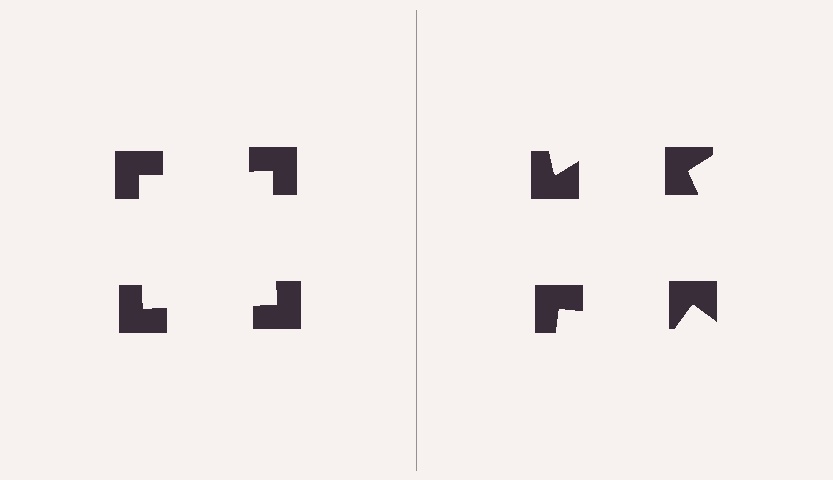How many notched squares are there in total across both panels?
8 — 4 on each side.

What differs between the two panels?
The notched squares are positioned identically on both sides; only the wedge orientations differ. On the left they align to a square; on the right they are misaligned.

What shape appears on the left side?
An illusory square.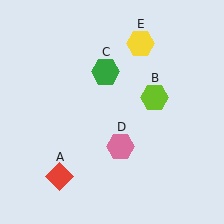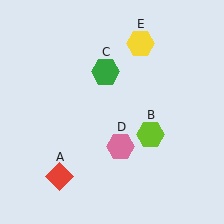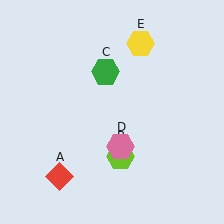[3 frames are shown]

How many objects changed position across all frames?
1 object changed position: lime hexagon (object B).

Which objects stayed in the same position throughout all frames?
Red diamond (object A) and green hexagon (object C) and pink hexagon (object D) and yellow hexagon (object E) remained stationary.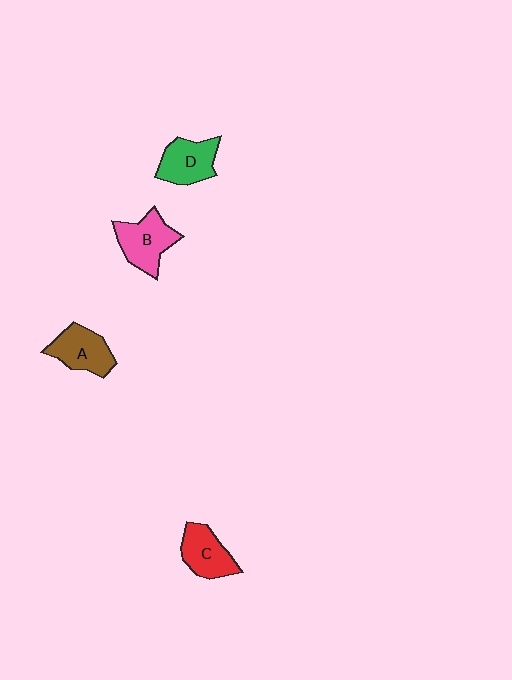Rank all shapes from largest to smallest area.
From largest to smallest: B (pink), A (brown), D (green), C (red).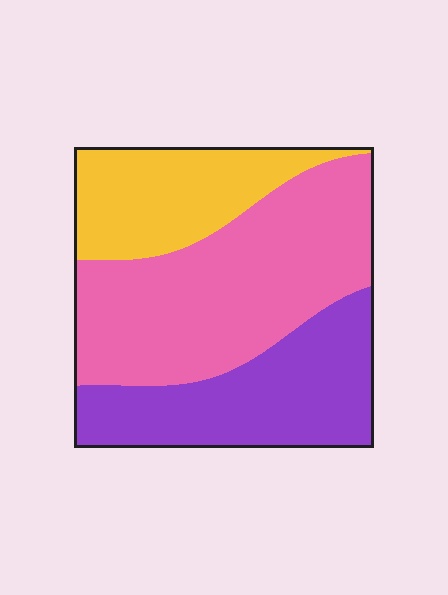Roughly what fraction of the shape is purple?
Purple covers roughly 30% of the shape.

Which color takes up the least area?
Yellow, at roughly 25%.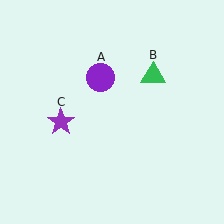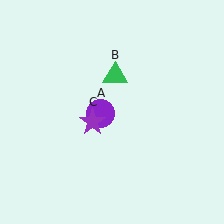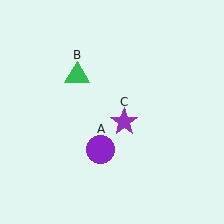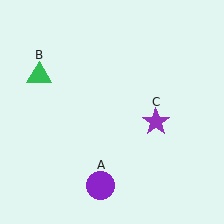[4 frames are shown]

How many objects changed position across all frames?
3 objects changed position: purple circle (object A), green triangle (object B), purple star (object C).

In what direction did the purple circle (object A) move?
The purple circle (object A) moved down.